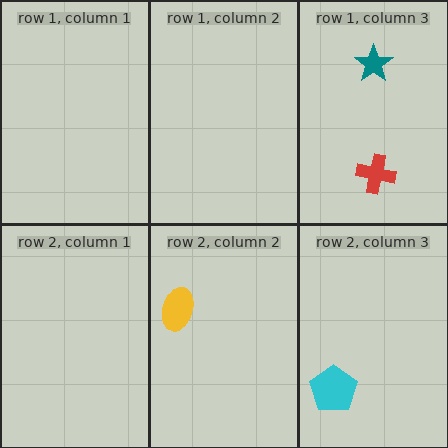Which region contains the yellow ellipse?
The row 2, column 2 region.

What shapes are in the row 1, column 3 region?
The red cross, the teal star.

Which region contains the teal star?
The row 1, column 3 region.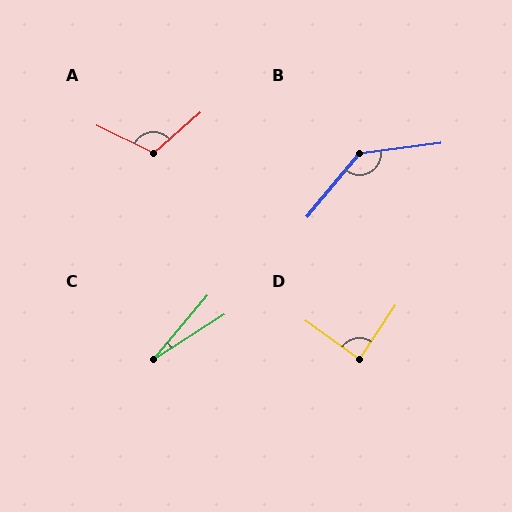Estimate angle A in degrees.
Approximately 114 degrees.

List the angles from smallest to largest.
C (18°), D (88°), A (114°), B (138°).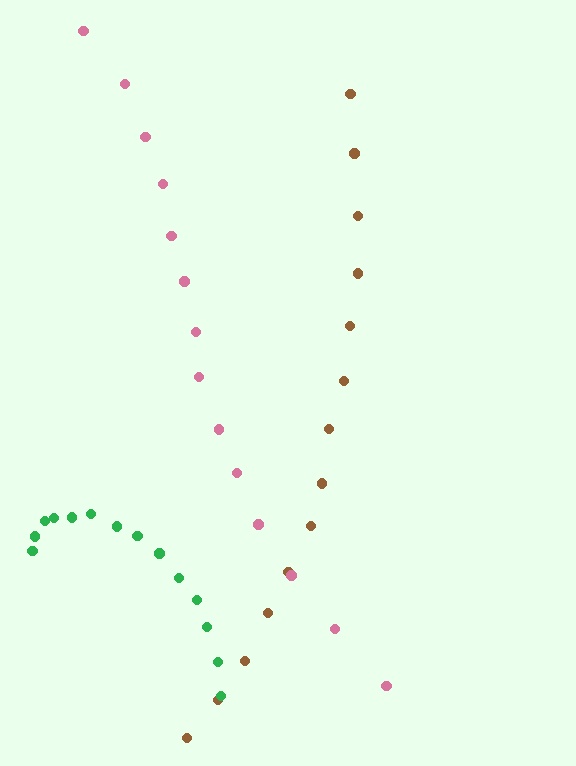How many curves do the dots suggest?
There are 3 distinct paths.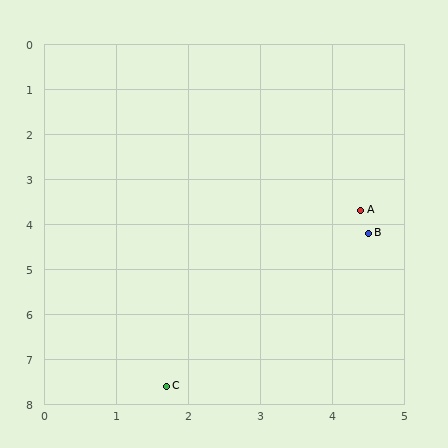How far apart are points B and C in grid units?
Points B and C are about 4.4 grid units apart.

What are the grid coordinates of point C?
Point C is at approximately (1.7, 7.6).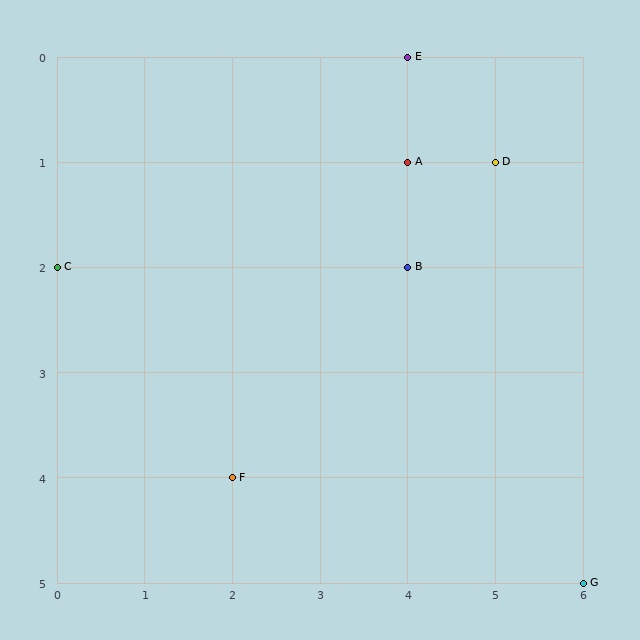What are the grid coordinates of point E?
Point E is at grid coordinates (4, 0).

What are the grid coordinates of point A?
Point A is at grid coordinates (4, 1).